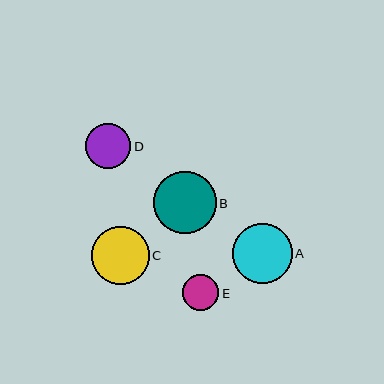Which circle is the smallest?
Circle E is the smallest with a size of approximately 36 pixels.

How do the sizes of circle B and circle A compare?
Circle B and circle A are approximately the same size.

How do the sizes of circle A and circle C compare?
Circle A and circle C are approximately the same size.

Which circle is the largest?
Circle B is the largest with a size of approximately 62 pixels.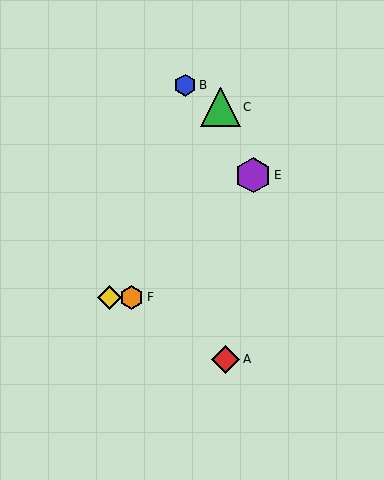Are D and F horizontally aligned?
Yes, both are at y≈297.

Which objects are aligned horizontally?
Objects D, F are aligned horizontally.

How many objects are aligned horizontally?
2 objects (D, F) are aligned horizontally.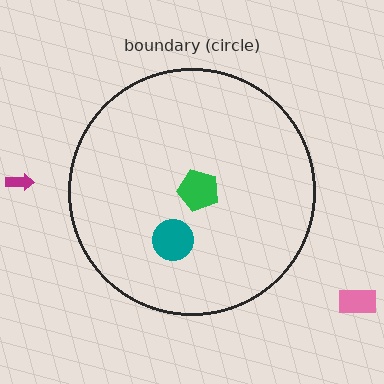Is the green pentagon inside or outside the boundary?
Inside.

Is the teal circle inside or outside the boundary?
Inside.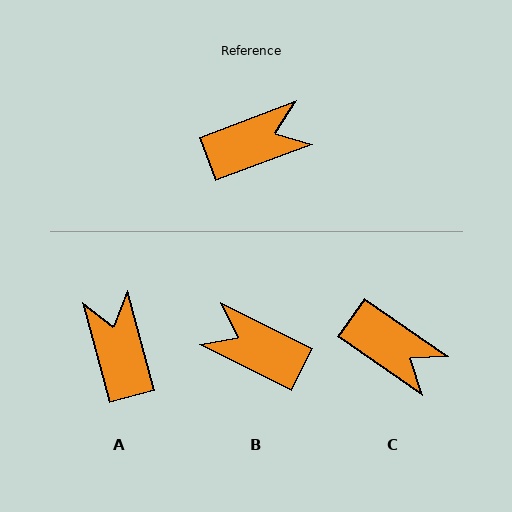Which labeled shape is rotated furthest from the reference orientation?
B, about 133 degrees away.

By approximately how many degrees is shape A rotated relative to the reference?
Approximately 84 degrees counter-clockwise.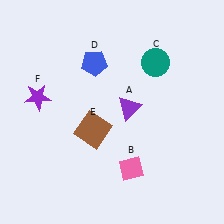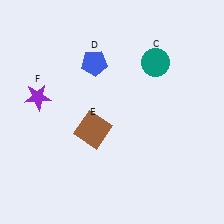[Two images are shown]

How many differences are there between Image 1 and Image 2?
There are 2 differences between the two images.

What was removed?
The pink diamond (B), the purple triangle (A) were removed in Image 2.